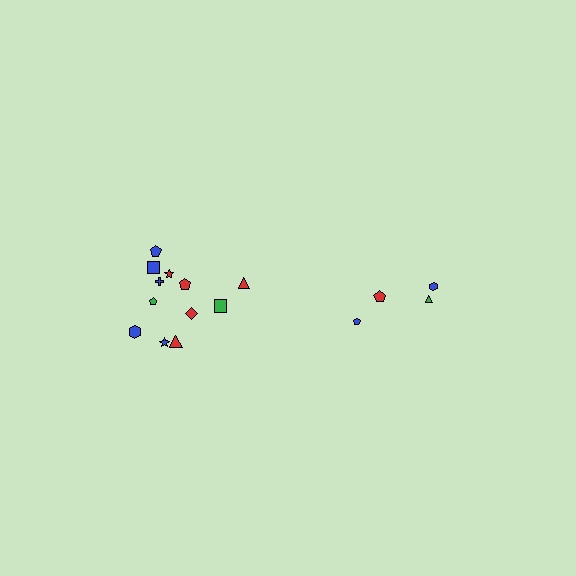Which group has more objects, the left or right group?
The left group.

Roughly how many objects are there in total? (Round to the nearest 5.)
Roughly 15 objects in total.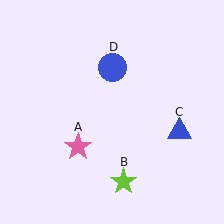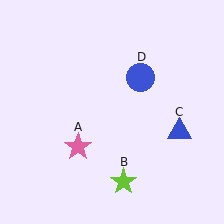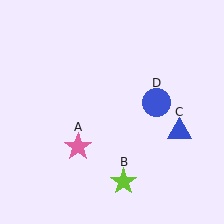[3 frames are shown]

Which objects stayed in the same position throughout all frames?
Pink star (object A) and lime star (object B) and blue triangle (object C) remained stationary.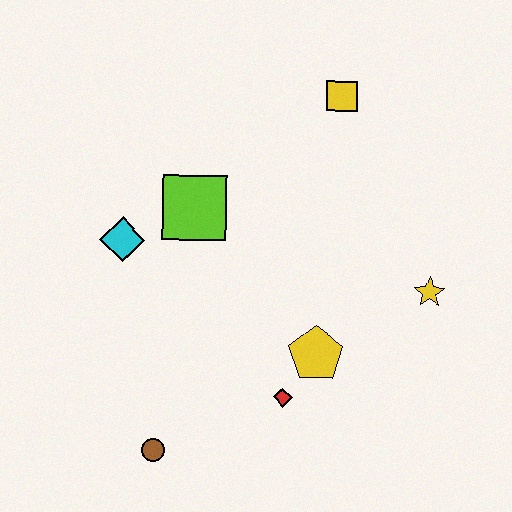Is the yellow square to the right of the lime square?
Yes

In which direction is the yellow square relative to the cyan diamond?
The yellow square is to the right of the cyan diamond.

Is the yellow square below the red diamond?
No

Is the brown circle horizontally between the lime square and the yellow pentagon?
No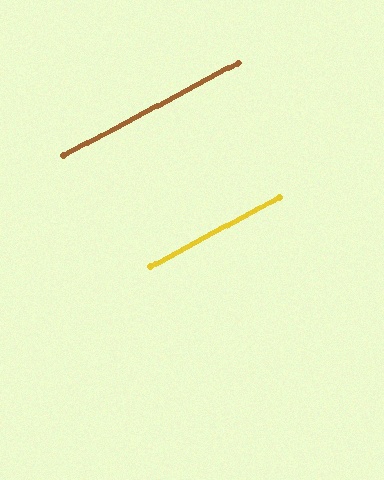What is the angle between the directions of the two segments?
Approximately 0 degrees.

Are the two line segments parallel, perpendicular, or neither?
Parallel — their directions differ by only 0.4°.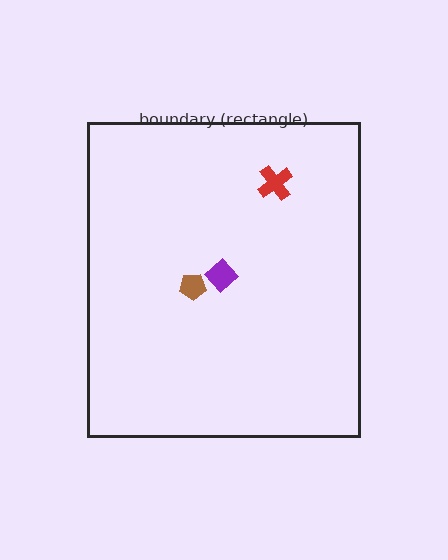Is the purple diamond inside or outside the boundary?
Inside.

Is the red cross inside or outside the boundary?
Inside.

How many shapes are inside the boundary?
3 inside, 0 outside.